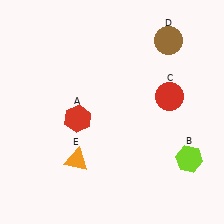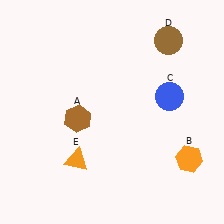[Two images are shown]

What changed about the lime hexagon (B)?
In Image 1, B is lime. In Image 2, it changed to orange.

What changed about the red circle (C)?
In Image 1, C is red. In Image 2, it changed to blue.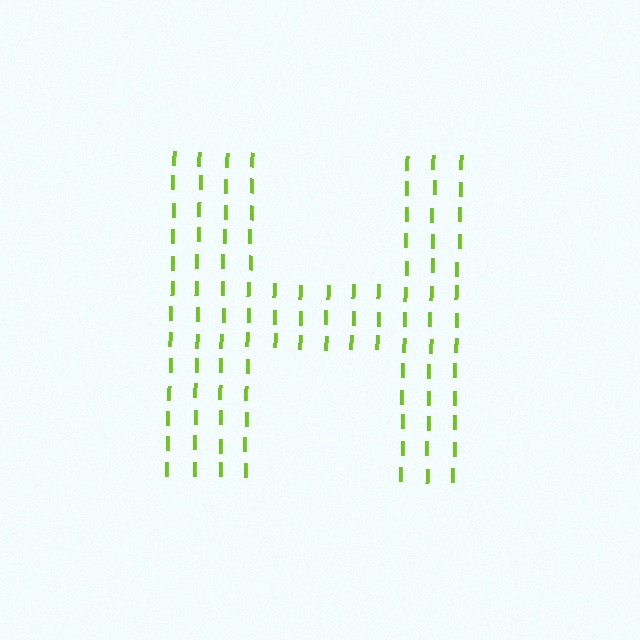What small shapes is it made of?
It is made of small letter I's.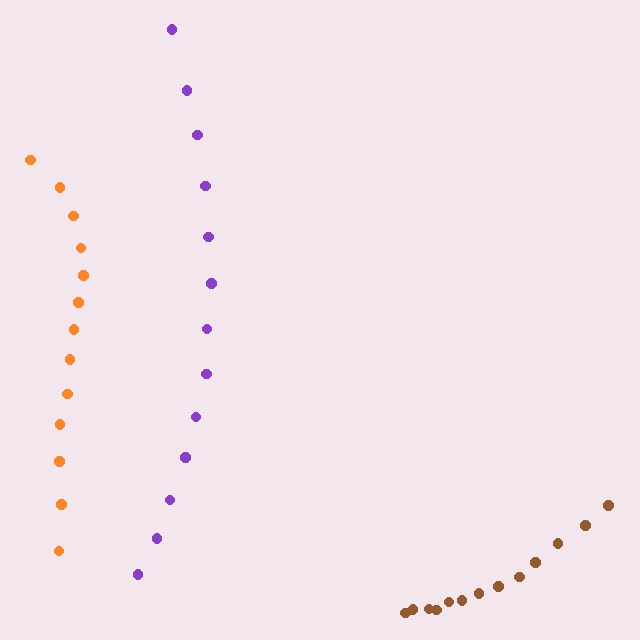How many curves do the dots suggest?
There are 3 distinct paths.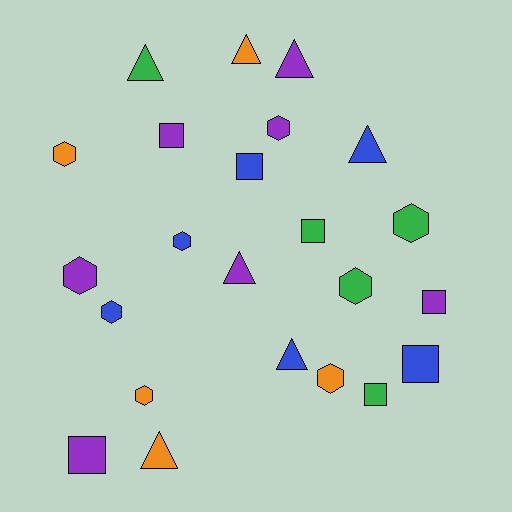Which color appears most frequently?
Purple, with 7 objects.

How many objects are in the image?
There are 23 objects.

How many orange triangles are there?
There are 2 orange triangles.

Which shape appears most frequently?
Hexagon, with 9 objects.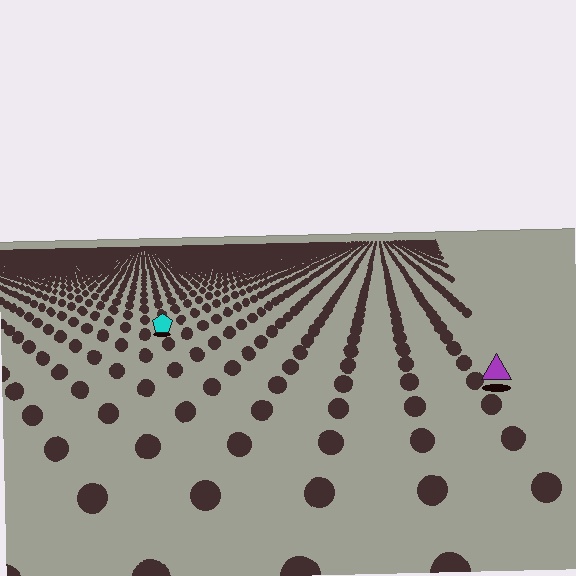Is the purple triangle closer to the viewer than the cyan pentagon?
Yes. The purple triangle is closer — you can tell from the texture gradient: the ground texture is coarser near it.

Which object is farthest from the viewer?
The cyan pentagon is farthest from the viewer. It appears smaller and the ground texture around it is denser.